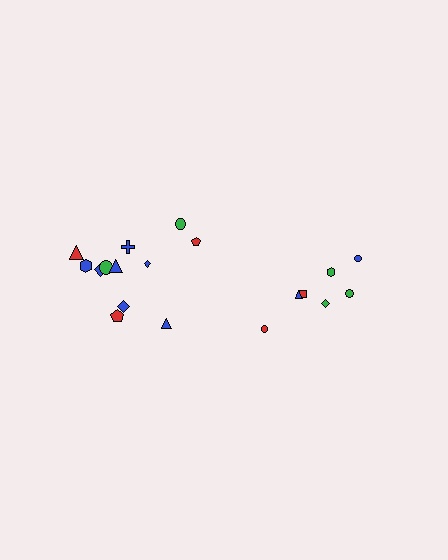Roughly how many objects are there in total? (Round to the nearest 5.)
Roughly 20 objects in total.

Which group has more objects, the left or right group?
The left group.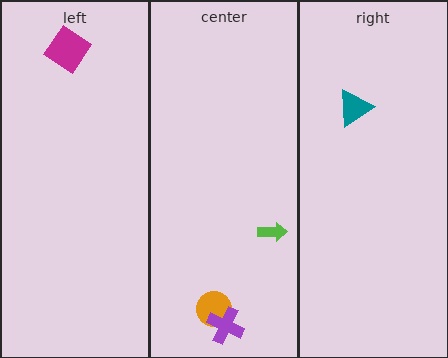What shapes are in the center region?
The lime arrow, the orange circle, the purple cross.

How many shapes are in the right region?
1.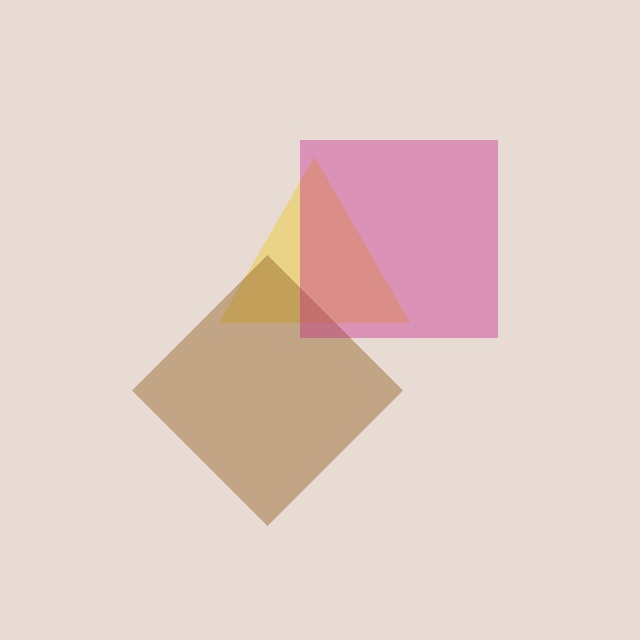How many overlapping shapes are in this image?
There are 3 overlapping shapes in the image.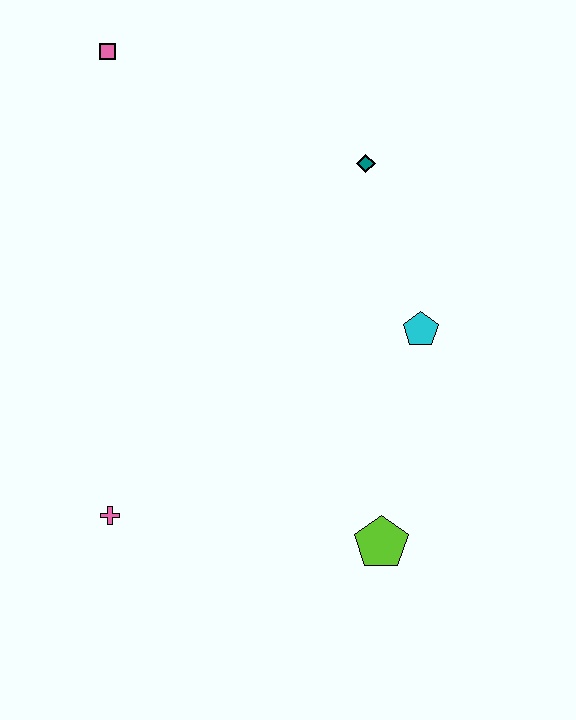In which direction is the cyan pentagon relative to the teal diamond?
The cyan pentagon is below the teal diamond.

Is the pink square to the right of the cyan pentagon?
No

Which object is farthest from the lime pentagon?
The pink square is farthest from the lime pentagon.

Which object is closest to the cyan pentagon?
The teal diamond is closest to the cyan pentagon.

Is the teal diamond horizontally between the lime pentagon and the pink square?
Yes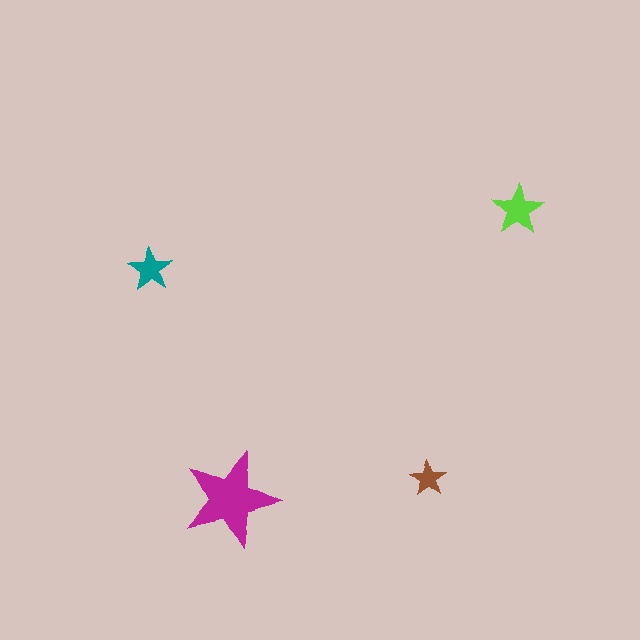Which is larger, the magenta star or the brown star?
The magenta one.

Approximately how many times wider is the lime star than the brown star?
About 1.5 times wider.